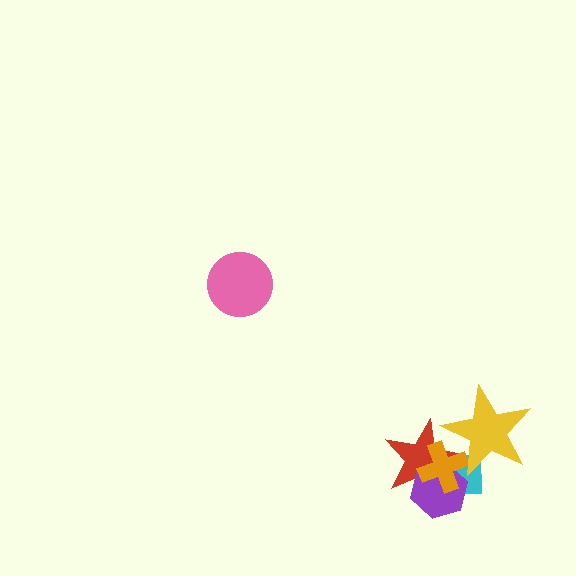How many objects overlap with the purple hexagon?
3 objects overlap with the purple hexagon.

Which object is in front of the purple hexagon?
The orange cross is in front of the purple hexagon.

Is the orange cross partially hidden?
Yes, it is partially covered by another shape.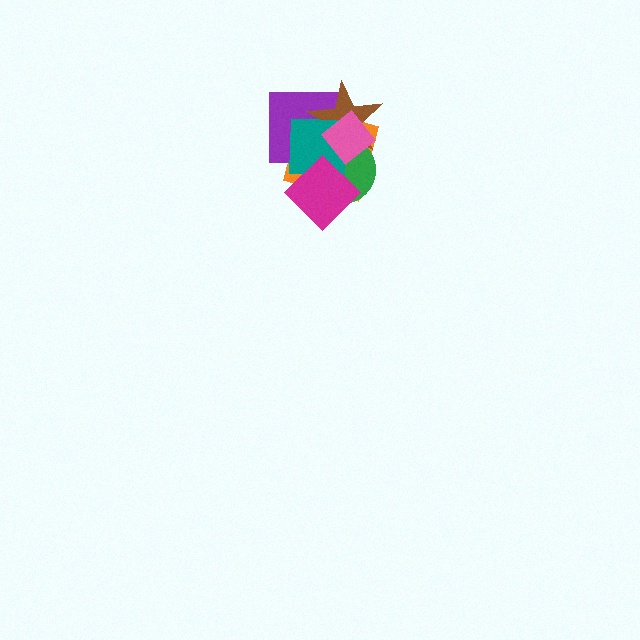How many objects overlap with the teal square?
6 objects overlap with the teal square.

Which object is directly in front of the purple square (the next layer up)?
The brown star is directly in front of the purple square.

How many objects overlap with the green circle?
6 objects overlap with the green circle.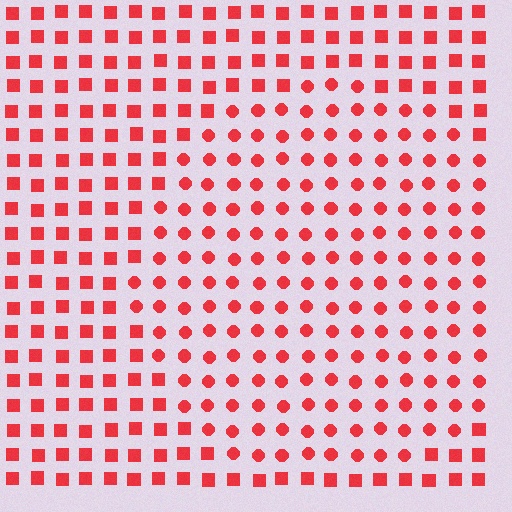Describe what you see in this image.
The image is filled with small red elements arranged in a uniform grid. A circle-shaped region contains circles, while the surrounding area contains squares. The boundary is defined purely by the change in element shape.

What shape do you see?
I see a circle.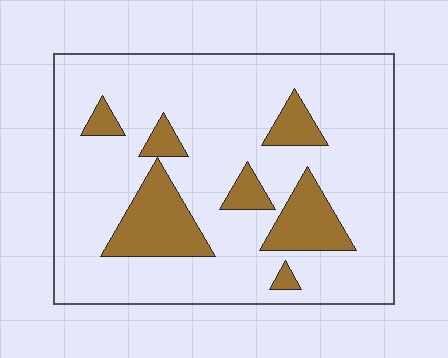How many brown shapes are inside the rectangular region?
7.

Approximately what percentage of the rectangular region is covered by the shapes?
Approximately 20%.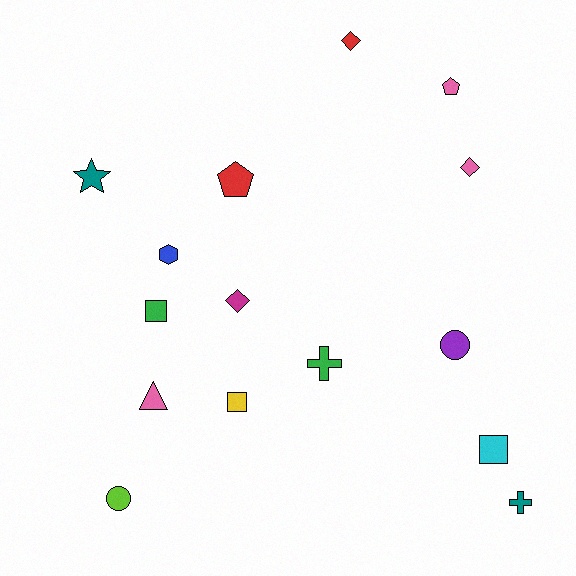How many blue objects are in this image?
There is 1 blue object.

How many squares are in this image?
There are 3 squares.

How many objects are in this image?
There are 15 objects.